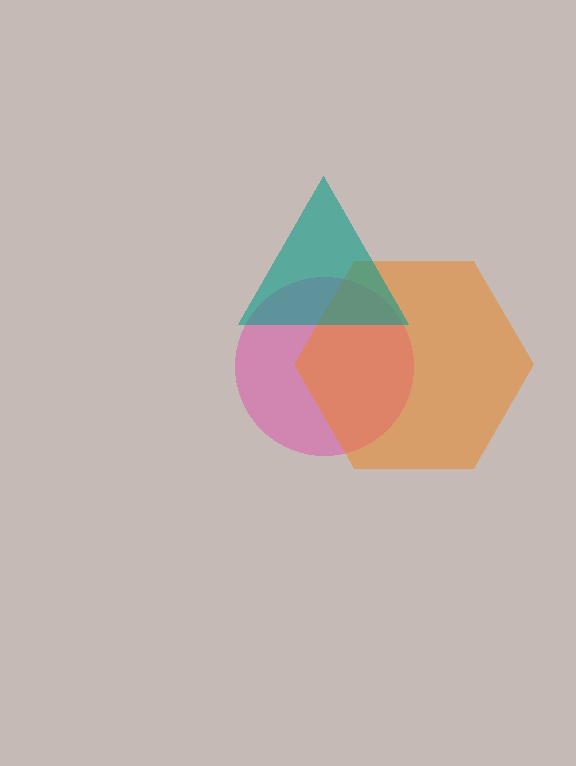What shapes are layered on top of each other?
The layered shapes are: a pink circle, an orange hexagon, a teal triangle.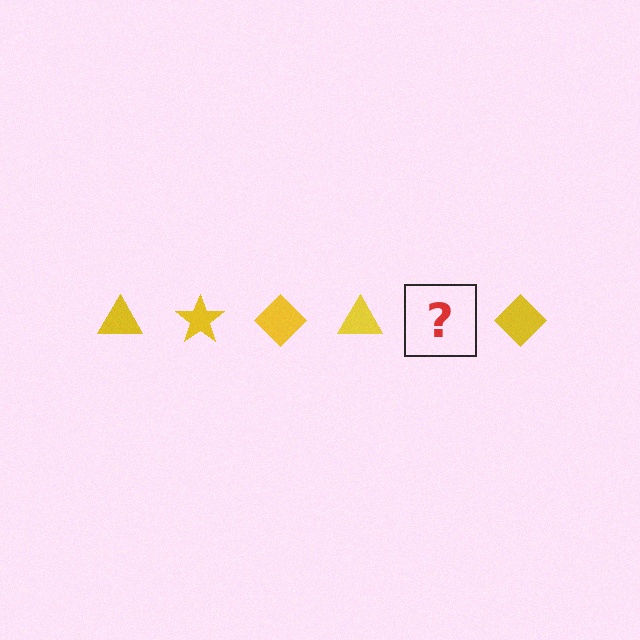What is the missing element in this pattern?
The missing element is a yellow star.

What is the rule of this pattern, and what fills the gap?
The rule is that the pattern cycles through triangle, star, diamond shapes in yellow. The gap should be filled with a yellow star.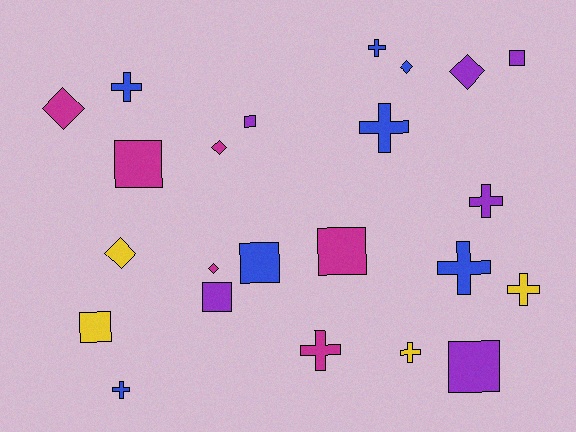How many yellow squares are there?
There is 1 yellow square.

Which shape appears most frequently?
Cross, with 9 objects.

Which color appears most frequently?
Blue, with 7 objects.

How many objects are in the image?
There are 23 objects.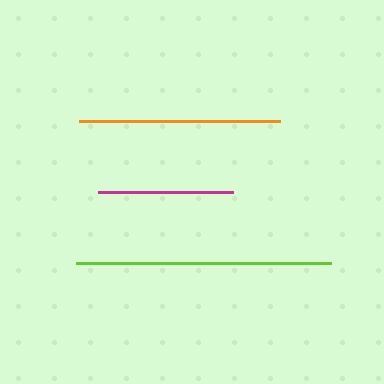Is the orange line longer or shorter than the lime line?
The lime line is longer than the orange line.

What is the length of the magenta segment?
The magenta segment is approximately 135 pixels long.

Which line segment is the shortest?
The magenta line is the shortest at approximately 135 pixels.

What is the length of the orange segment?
The orange segment is approximately 200 pixels long.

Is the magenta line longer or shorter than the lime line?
The lime line is longer than the magenta line.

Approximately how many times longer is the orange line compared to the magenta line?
The orange line is approximately 1.5 times the length of the magenta line.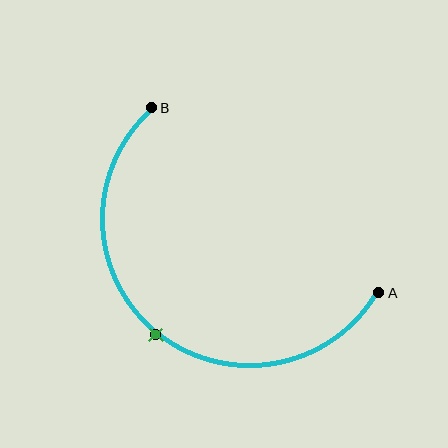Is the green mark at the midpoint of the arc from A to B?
Yes. The green mark lies on the arc at equal arc-length from both A and B — it is the arc midpoint.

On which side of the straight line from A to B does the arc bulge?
The arc bulges below and to the left of the straight line connecting A and B.